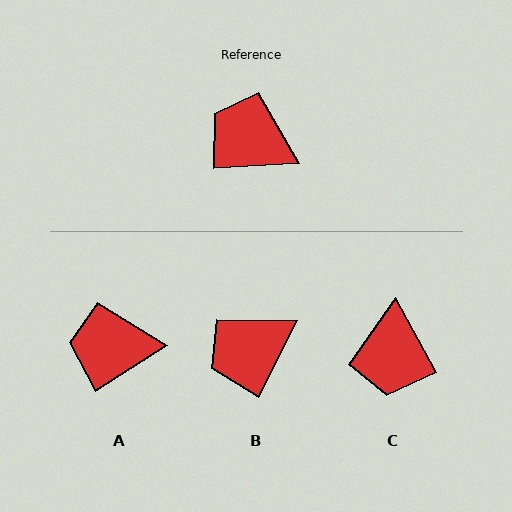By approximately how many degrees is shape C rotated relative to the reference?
Approximately 115 degrees counter-clockwise.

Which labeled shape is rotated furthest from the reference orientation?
C, about 115 degrees away.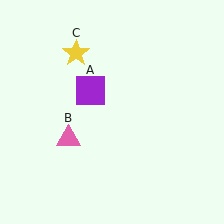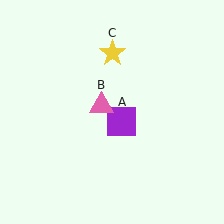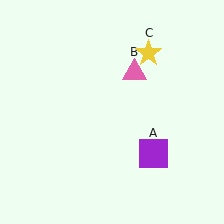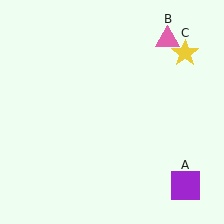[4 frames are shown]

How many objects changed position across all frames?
3 objects changed position: purple square (object A), pink triangle (object B), yellow star (object C).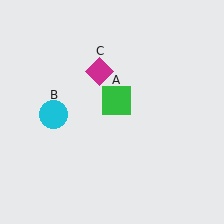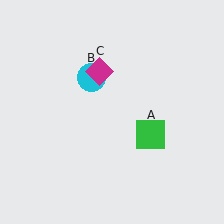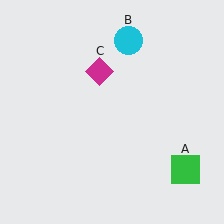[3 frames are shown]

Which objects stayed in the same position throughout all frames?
Magenta diamond (object C) remained stationary.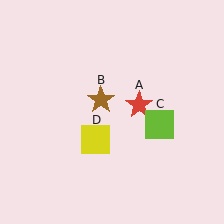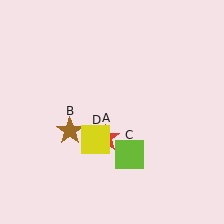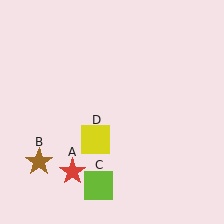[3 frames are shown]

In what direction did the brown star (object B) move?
The brown star (object B) moved down and to the left.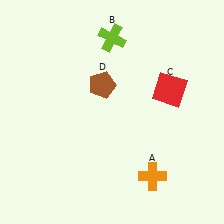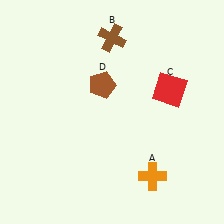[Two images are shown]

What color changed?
The cross (B) changed from lime in Image 1 to brown in Image 2.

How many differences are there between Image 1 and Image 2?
There is 1 difference between the two images.